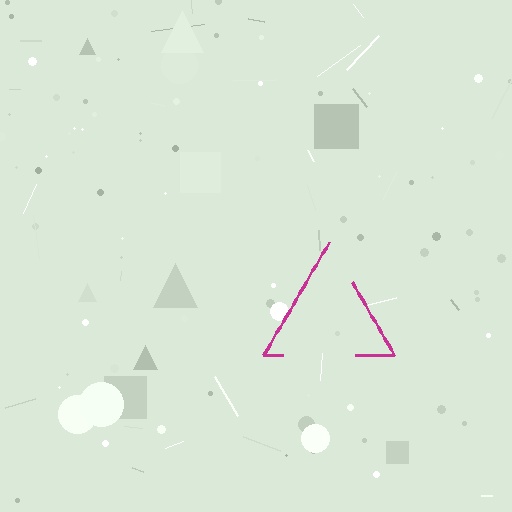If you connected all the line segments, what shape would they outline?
They would outline a triangle.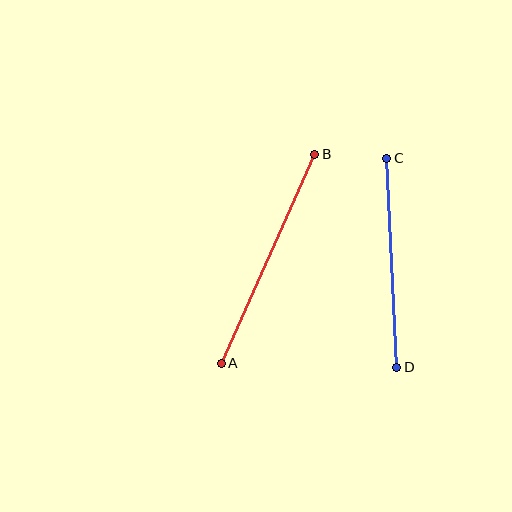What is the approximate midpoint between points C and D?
The midpoint is at approximately (392, 263) pixels.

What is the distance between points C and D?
The distance is approximately 209 pixels.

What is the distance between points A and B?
The distance is approximately 229 pixels.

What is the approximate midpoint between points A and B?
The midpoint is at approximately (268, 259) pixels.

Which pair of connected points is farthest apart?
Points A and B are farthest apart.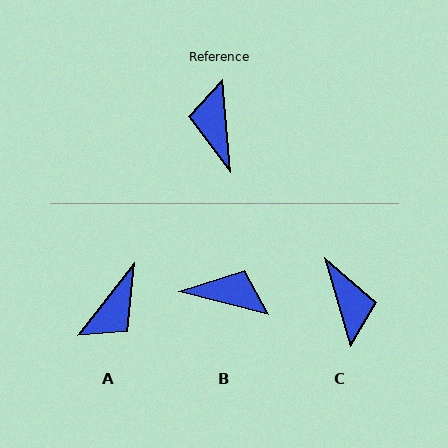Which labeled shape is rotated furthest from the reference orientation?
C, about 168 degrees away.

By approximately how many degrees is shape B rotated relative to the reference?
Approximately 109 degrees clockwise.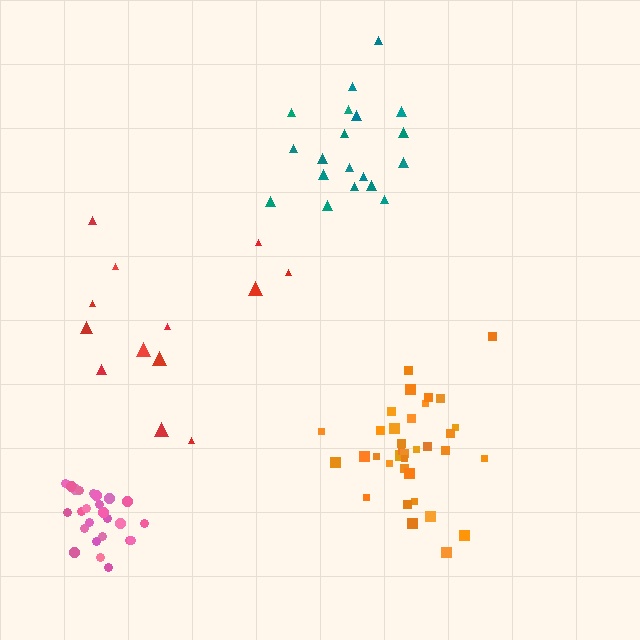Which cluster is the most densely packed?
Pink.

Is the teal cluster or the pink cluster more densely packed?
Pink.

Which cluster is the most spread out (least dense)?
Red.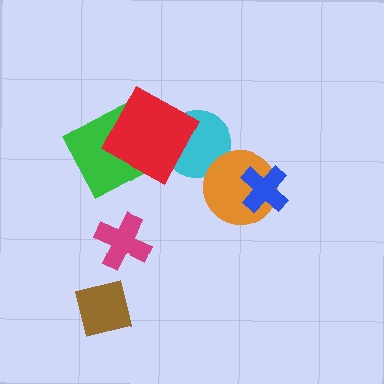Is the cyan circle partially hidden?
Yes, it is partially covered by another shape.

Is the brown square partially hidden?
No, no other shape covers it.